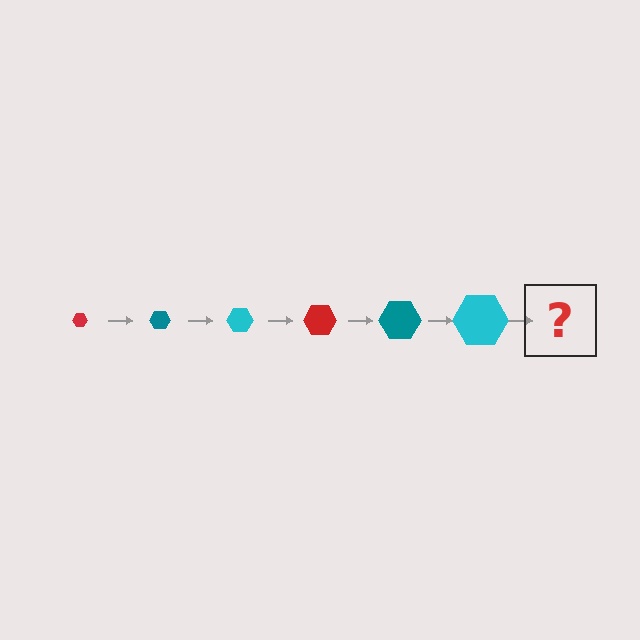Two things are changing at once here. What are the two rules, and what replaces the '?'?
The two rules are that the hexagon grows larger each step and the color cycles through red, teal, and cyan. The '?' should be a red hexagon, larger than the previous one.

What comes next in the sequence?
The next element should be a red hexagon, larger than the previous one.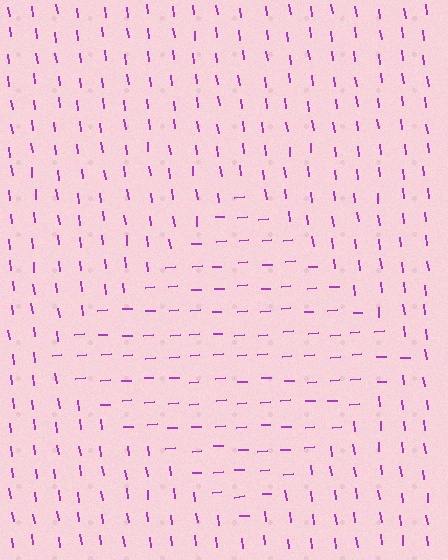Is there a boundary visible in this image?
Yes, there is a texture boundary formed by a change in line orientation.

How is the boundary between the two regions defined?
The boundary is defined purely by a change in line orientation (approximately 86 degrees difference). All lines are the same color and thickness.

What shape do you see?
I see a diamond.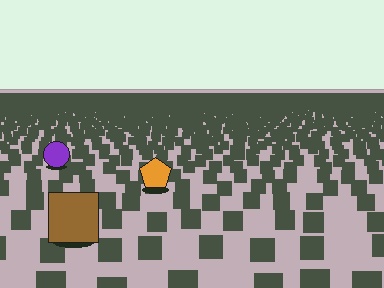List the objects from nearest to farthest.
From nearest to farthest: the brown square, the orange pentagon, the purple circle.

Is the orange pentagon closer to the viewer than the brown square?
No. The brown square is closer — you can tell from the texture gradient: the ground texture is coarser near it.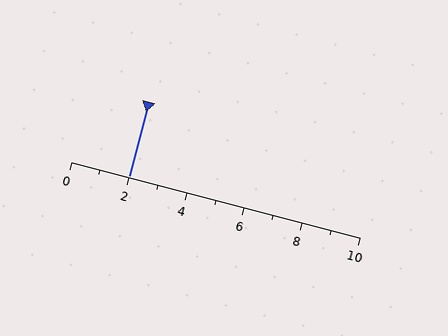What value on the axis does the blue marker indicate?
The marker indicates approximately 2.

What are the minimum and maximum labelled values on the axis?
The axis runs from 0 to 10.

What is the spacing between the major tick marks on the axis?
The major ticks are spaced 2 apart.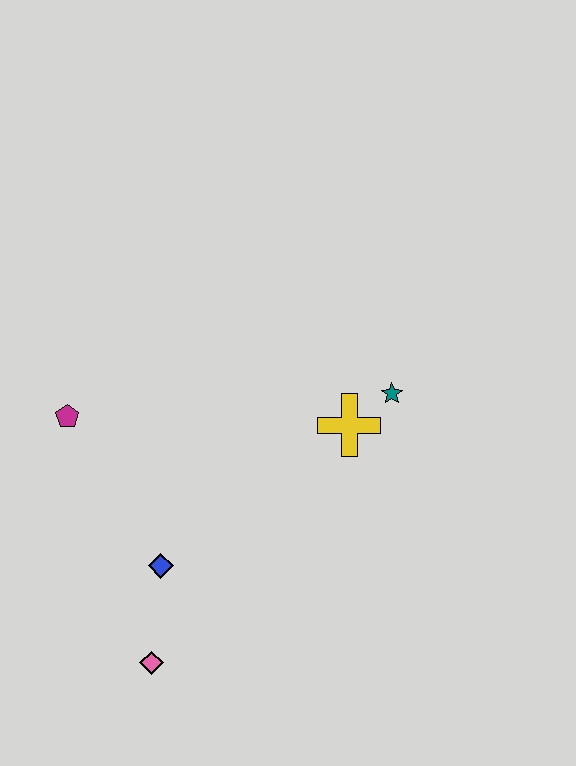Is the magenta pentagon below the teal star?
Yes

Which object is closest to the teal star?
The yellow cross is closest to the teal star.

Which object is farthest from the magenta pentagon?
The teal star is farthest from the magenta pentagon.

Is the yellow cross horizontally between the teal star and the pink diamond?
Yes